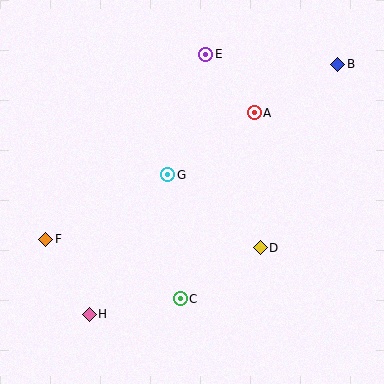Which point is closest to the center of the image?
Point G at (168, 175) is closest to the center.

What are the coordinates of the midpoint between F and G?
The midpoint between F and G is at (107, 207).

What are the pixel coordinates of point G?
Point G is at (168, 175).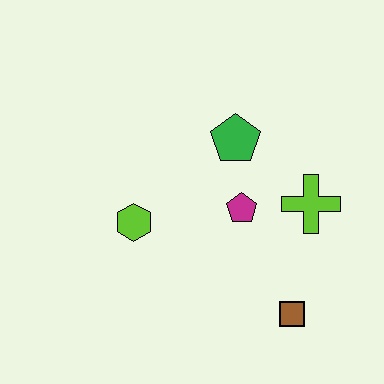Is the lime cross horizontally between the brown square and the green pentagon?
No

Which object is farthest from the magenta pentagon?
The brown square is farthest from the magenta pentagon.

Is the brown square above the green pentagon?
No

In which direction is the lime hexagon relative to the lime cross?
The lime hexagon is to the left of the lime cross.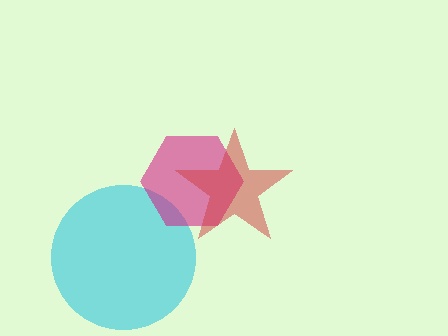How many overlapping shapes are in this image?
There are 3 overlapping shapes in the image.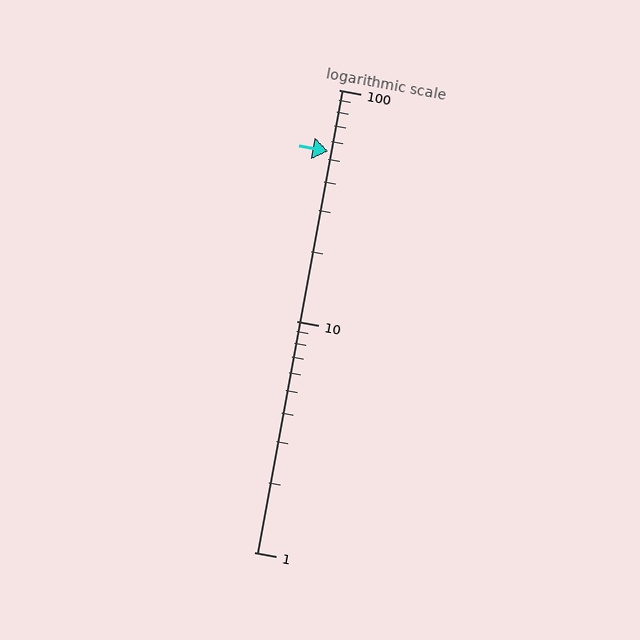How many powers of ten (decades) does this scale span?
The scale spans 2 decades, from 1 to 100.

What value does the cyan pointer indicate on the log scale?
The pointer indicates approximately 54.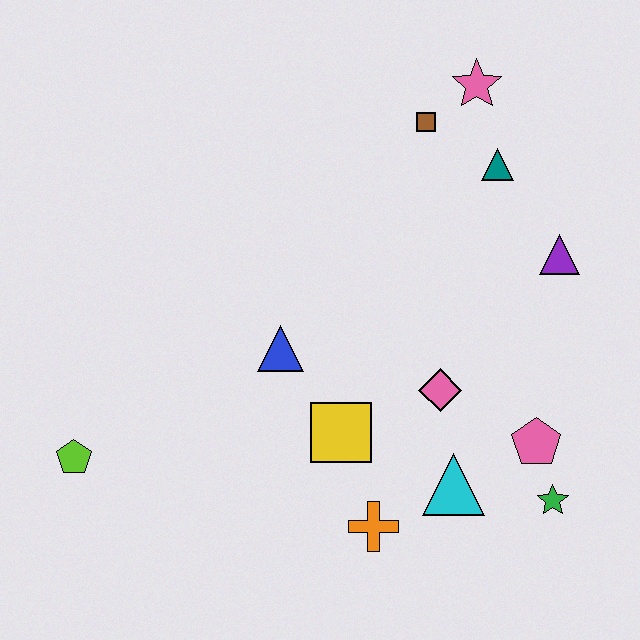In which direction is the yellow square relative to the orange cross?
The yellow square is above the orange cross.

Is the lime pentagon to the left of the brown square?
Yes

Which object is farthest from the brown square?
The lime pentagon is farthest from the brown square.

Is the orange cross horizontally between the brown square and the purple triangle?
No